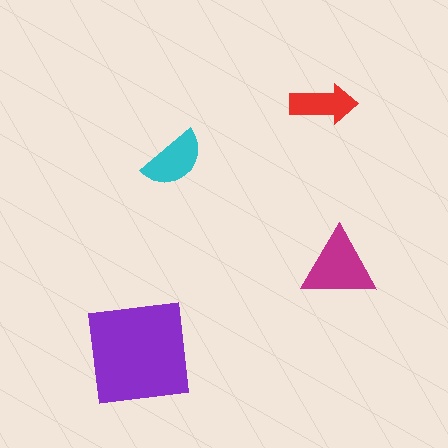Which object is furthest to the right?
The magenta triangle is rightmost.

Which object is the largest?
The purple square.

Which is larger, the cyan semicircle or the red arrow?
The cyan semicircle.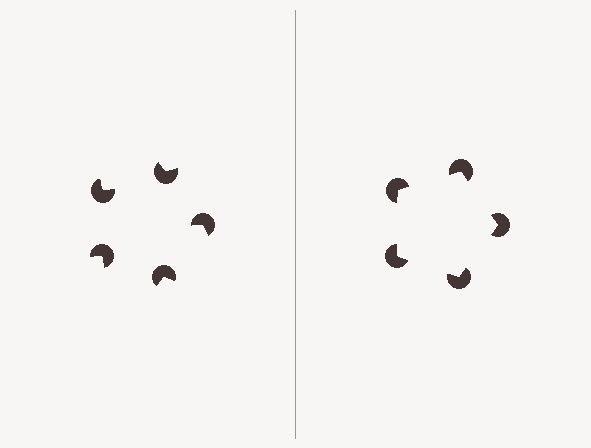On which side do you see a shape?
An illusory pentagon appears on the right side. On the left side the wedge cuts are rotated, so no coherent shape forms.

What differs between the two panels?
The pac-man discs are positioned identically on both sides; only the wedge orientations differ. On the right they align to a pentagon; on the left they are misaligned.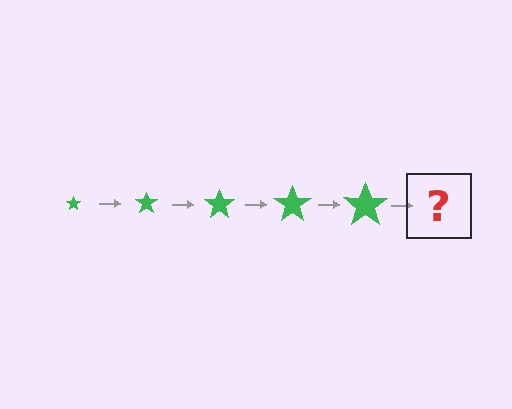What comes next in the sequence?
The next element should be a green star, larger than the previous one.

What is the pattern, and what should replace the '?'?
The pattern is that the star gets progressively larger each step. The '?' should be a green star, larger than the previous one.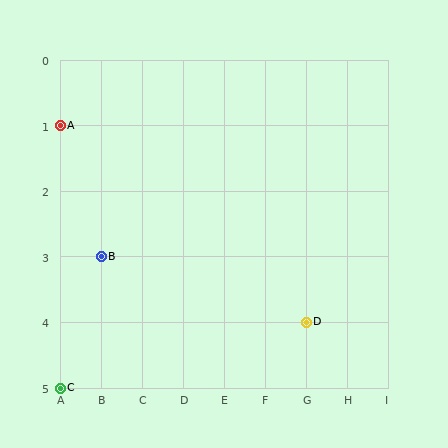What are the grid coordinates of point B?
Point B is at grid coordinates (B, 3).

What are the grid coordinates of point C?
Point C is at grid coordinates (A, 5).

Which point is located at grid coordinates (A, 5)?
Point C is at (A, 5).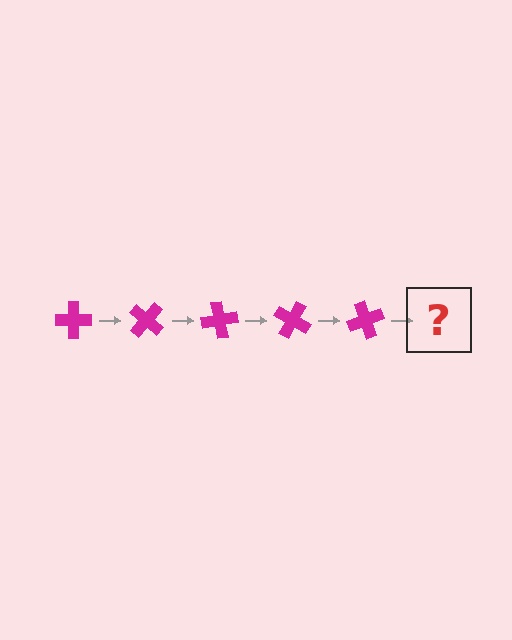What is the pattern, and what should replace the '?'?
The pattern is that the cross rotates 40 degrees each step. The '?' should be a magenta cross rotated 200 degrees.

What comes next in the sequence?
The next element should be a magenta cross rotated 200 degrees.